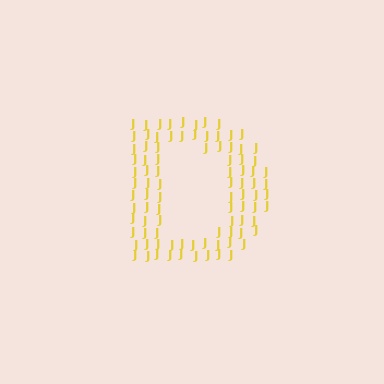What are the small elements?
The small elements are letter J's.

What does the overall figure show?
The overall figure shows the letter D.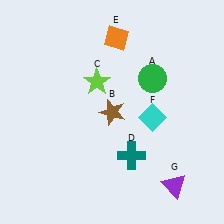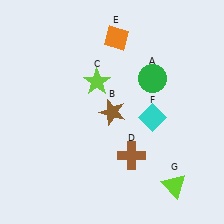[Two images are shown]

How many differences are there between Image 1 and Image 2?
There are 2 differences between the two images.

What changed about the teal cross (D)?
In Image 1, D is teal. In Image 2, it changed to brown.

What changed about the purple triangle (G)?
In Image 1, G is purple. In Image 2, it changed to lime.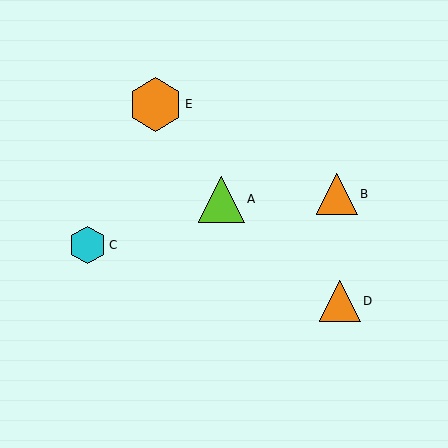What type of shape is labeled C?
Shape C is a cyan hexagon.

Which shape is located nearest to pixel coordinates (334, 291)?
The orange triangle (labeled D) at (340, 301) is nearest to that location.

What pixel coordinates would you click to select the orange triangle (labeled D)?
Click at (340, 301) to select the orange triangle D.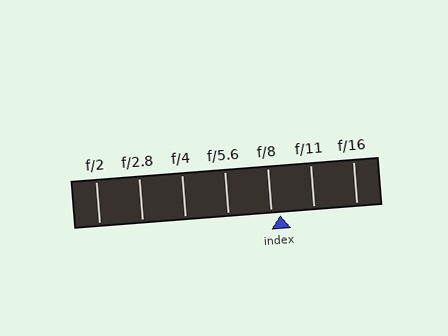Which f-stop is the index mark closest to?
The index mark is closest to f/8.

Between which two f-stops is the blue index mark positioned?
The index mark is between f/8 and f/11.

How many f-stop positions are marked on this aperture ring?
There are 7 f-stop positions marked.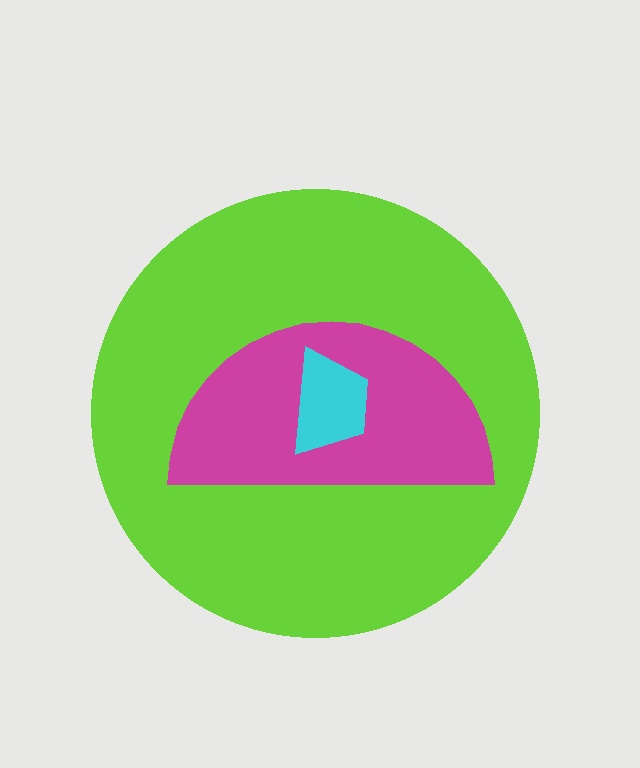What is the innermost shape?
The cyan trapezoid.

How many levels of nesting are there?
3.